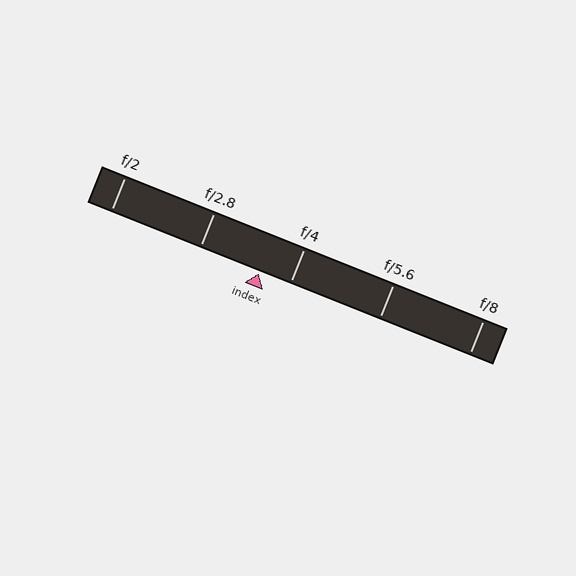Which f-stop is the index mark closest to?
The index mark is closest to f/4.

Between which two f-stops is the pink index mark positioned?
The index mark is between f/2.8 and f/4.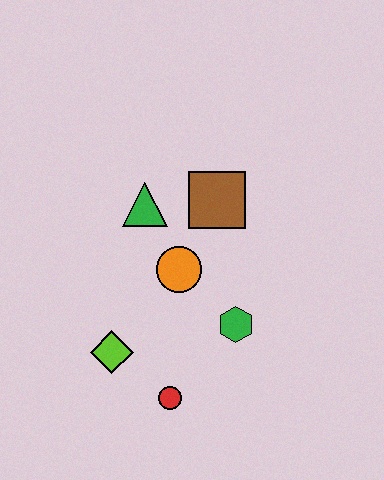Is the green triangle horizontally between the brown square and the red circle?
No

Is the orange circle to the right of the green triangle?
Yes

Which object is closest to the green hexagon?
The orange circle is closest to the green hexagon.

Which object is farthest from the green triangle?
The red circle is farthest from the green triangle.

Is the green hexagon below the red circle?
No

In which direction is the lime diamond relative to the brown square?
The lime diamond is below the brown square.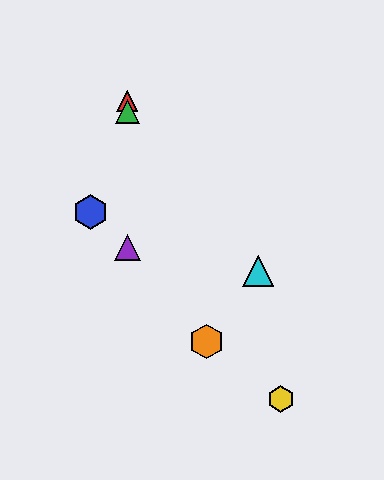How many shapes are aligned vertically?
3 shapes (the red triangle, the green triangle, the purple triangle) are aligned vertically.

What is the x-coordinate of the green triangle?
The green triangle is at x≈127.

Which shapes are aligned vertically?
The red triangle, the green triangle, the purple triangle are aligned vertically.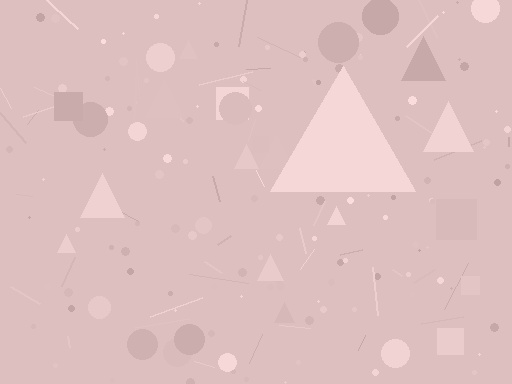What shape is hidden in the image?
A triangle is hidden in the image.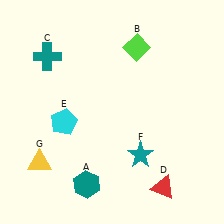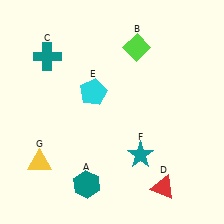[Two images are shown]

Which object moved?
The cyan pentagon (E) moved up.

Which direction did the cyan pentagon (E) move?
The cyan pentagon (E) moved up.